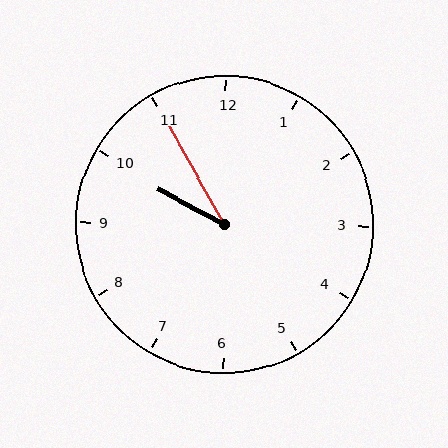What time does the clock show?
9:55.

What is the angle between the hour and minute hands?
Approximately 32 degrees.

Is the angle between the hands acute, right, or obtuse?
It is acute.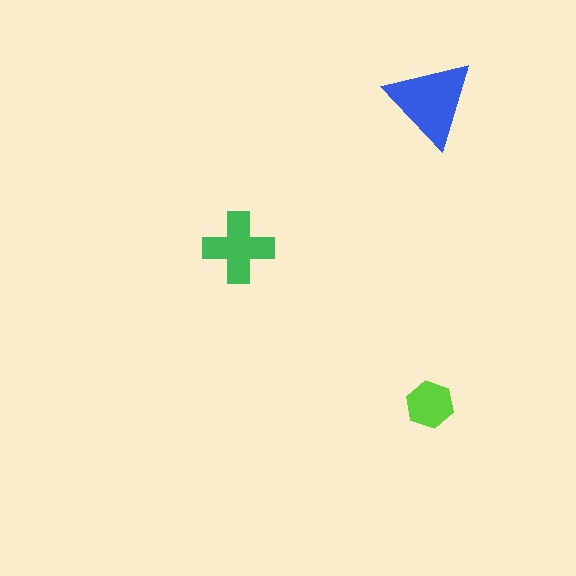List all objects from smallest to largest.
The lime hexagon, the green cross, the blue triangle.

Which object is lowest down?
The lime hexagon is bottommost.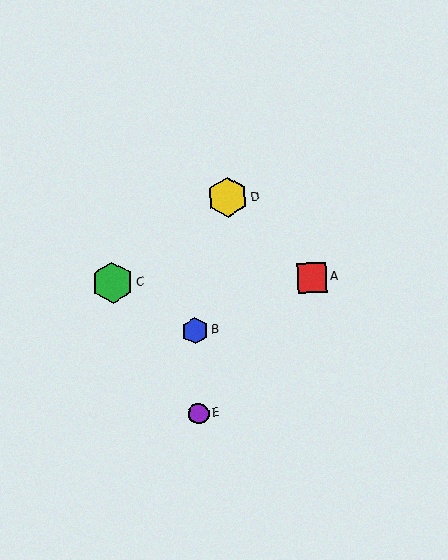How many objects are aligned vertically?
2 objects (B, E) are aligned vertically.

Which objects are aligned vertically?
Objects B, E are aligned vertically.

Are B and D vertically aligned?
No, B is at x≈195 and D is at x≈228.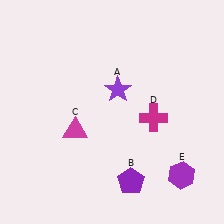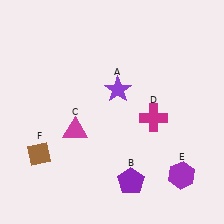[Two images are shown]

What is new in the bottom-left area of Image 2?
A brown diamond (F) was added in the bottom-left area of Image 2.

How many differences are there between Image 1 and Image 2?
There is 1 difference between the two images.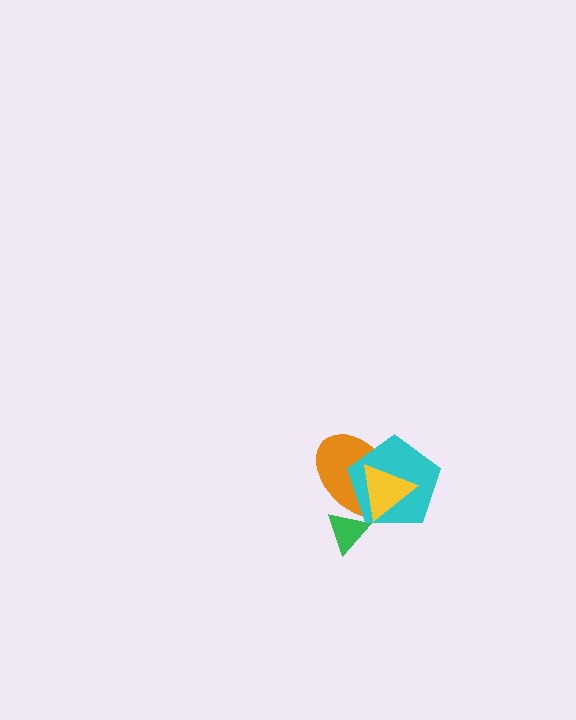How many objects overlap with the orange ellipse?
3 objects overlap with the orange ellipse.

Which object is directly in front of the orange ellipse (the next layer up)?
The cyan pentagon is directly in front of the orange ellipse.